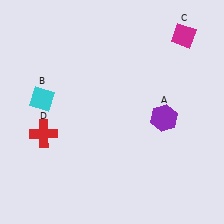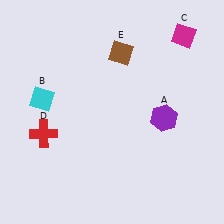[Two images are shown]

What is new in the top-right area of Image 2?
A brown diamond (E) was added in the top-right area of Image 2.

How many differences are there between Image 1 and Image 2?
There is 1 difference between the two images.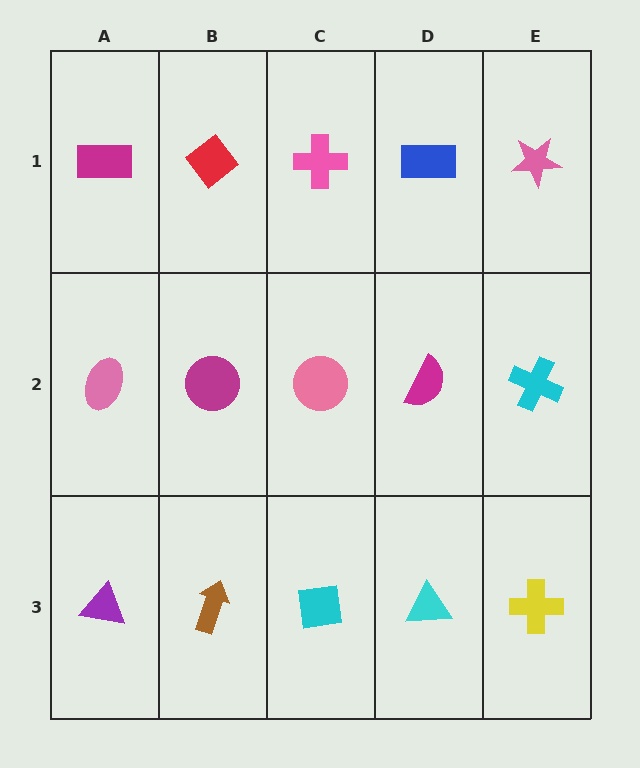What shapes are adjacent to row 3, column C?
A pink circle (row 2, column C), a brown arrow (row 3, column B), a cyan triangle (row 3, column D).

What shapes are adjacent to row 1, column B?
A magenta circle (row 2, column B), a magenta rectangle (row 1, column A), a pink cross (row 1, column C).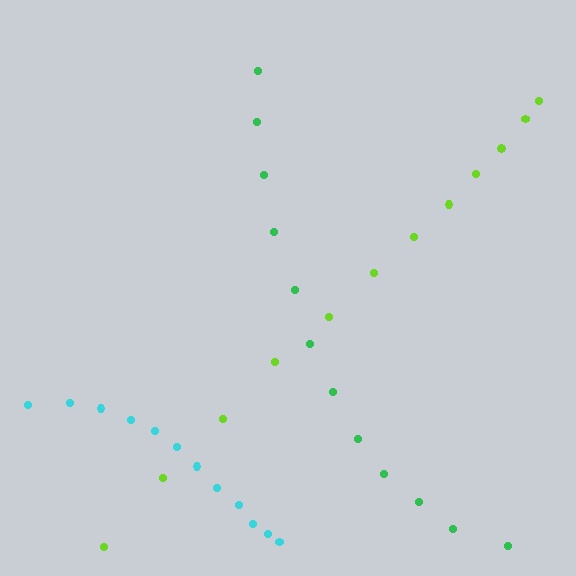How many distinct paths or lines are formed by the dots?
There are 3 distinct paths.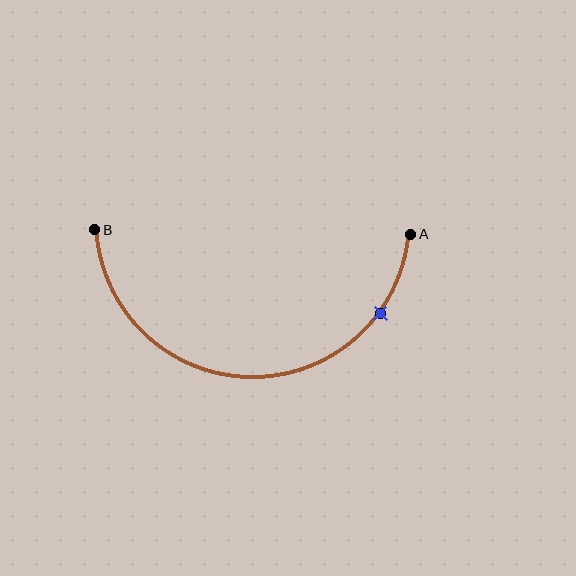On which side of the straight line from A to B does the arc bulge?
The arc bulges below the straight line connecting A and B.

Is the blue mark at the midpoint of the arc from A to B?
No. The blue mark lies on the arc but is closer to endpoint A. The arc midpoint would be at the point on the curve equidistant along the arc from both A and B.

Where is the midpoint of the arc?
The arc midpoint is the point on the curve farthest from the straight line joining A and B. It sits below that line.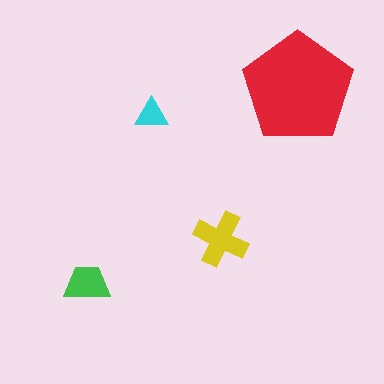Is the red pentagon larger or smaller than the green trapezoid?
Larger.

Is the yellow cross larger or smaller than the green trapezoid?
Larger.